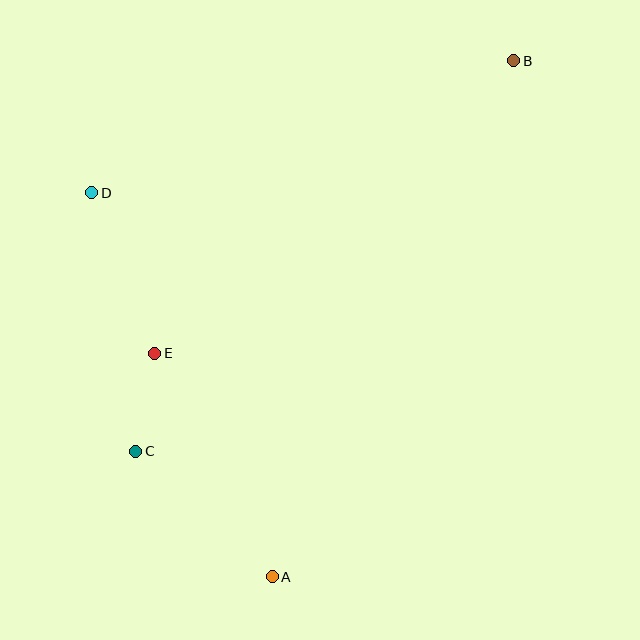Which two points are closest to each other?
Points C and E are closest to each other.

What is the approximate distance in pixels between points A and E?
The distance between A and E is approximately 253 pixels.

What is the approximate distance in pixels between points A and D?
The distance between A and D is approximately 424 pixels.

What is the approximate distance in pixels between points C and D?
The distance between C and D is approximately 262 pixels.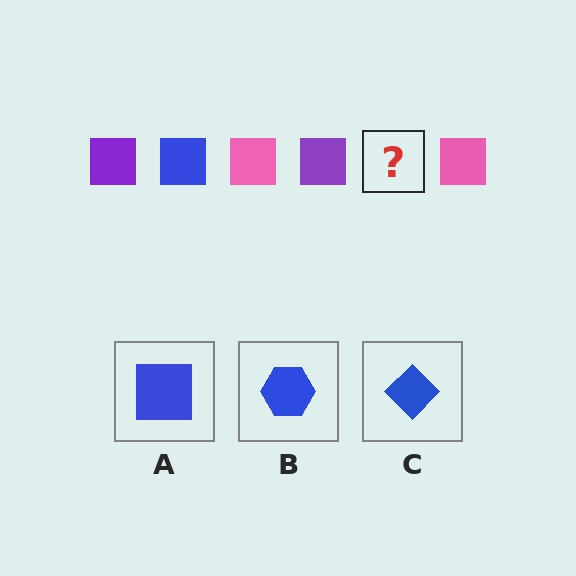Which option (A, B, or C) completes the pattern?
A.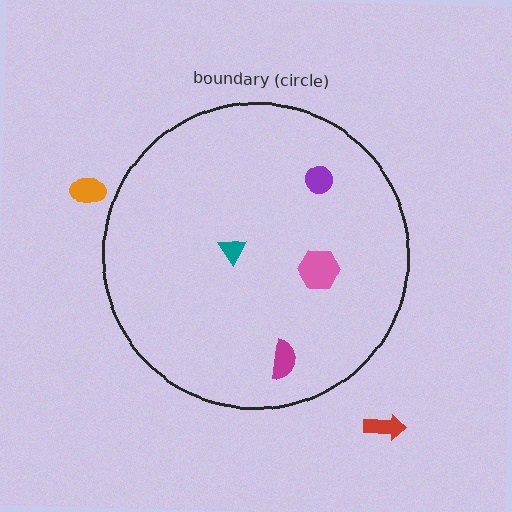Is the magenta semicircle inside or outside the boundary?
Inside.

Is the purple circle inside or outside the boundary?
Inside.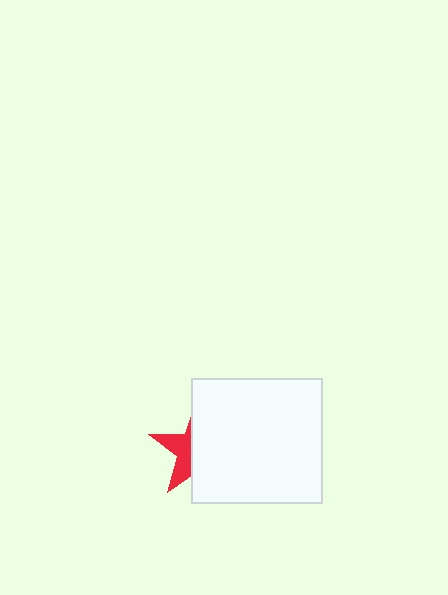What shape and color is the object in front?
The object in front is a white rectangle.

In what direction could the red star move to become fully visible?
The red star could move left. That would shift it out from behind the white rectangle entirely.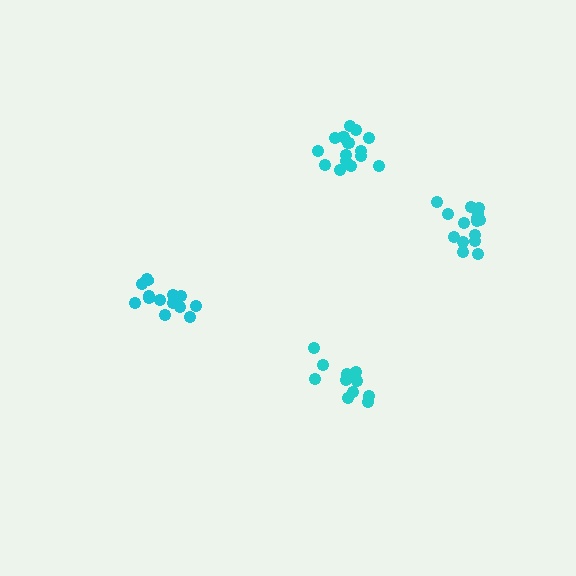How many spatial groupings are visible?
There are 4 spatial groupings.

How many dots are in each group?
Group 1: 17 dots, Group 2: 14 dots, Group 3: 15 dots, Group 4: 12 dots (58 total).